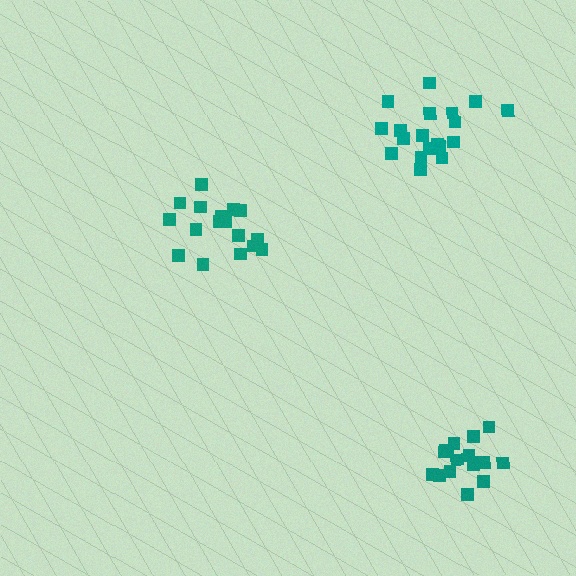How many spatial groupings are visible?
There are 3 spatial groupings.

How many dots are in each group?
Group 1: 19 dots, Group 2: 17 dots, Group 3: 17 dots (53 total).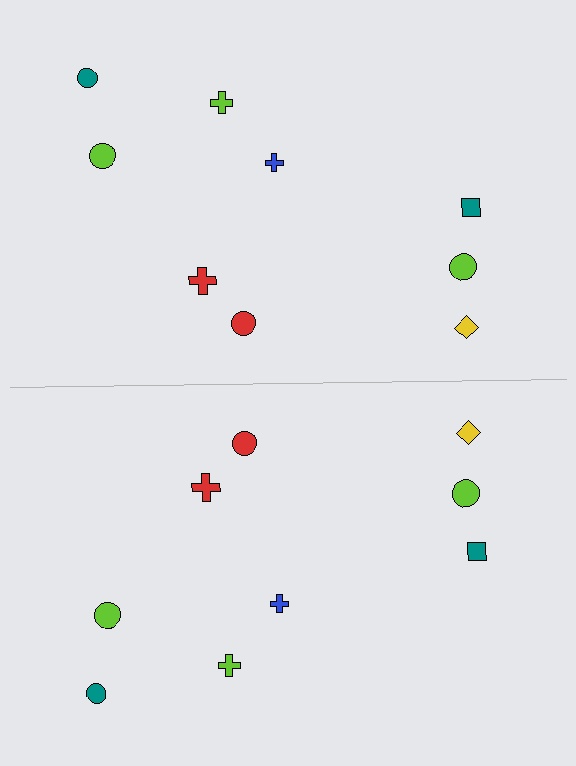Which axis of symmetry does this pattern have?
The pattern has a horizontal axis of symmetry running through the center of the image.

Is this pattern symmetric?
Yes, this pattern has bilateral (reflection) symmetry.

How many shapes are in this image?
There are 18 shapes in this image.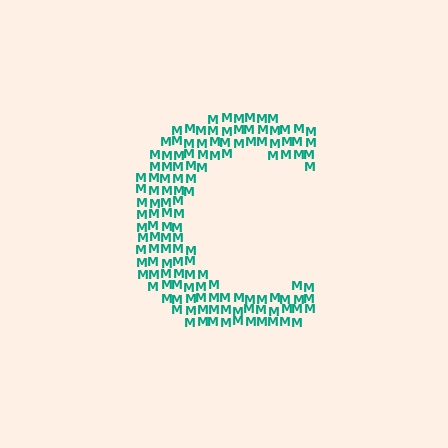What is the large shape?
The large shape is the letter C.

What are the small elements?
The small elements are letter M's.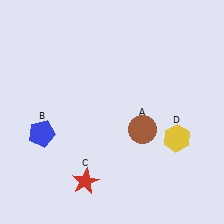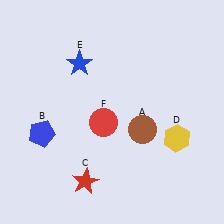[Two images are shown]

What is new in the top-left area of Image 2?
A blue star (E) was added in the top-left area of Image 2.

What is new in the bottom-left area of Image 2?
A red circle (F) was added in the bottom-left area of Image 2.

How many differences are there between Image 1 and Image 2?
There are 2 differences between the two images.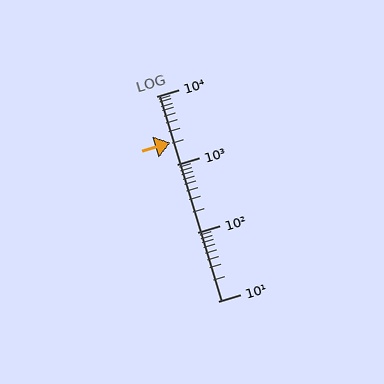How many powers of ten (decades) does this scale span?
The scale spans 3 decades, from 10 to 10000.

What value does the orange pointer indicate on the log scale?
The pointer indicates approximately 2100.